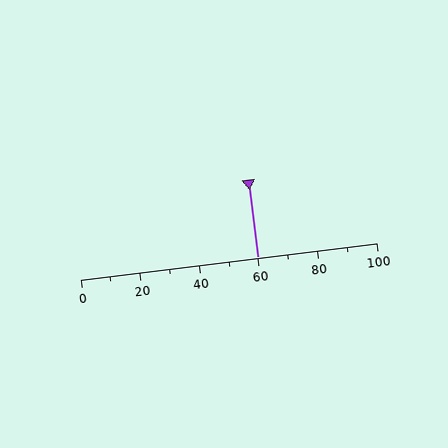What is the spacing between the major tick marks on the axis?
The major ticks are spaced 20 apart.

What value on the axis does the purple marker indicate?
The marker indicates approximately 60.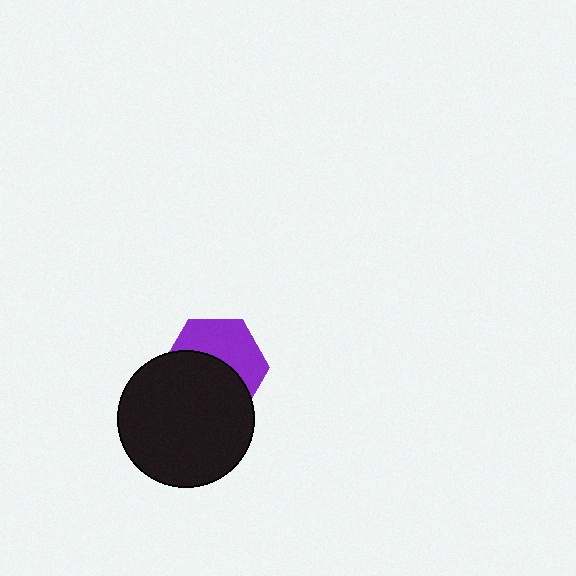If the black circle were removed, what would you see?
You would see the complete purple hexagon.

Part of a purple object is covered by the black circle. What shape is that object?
It is a hexagon.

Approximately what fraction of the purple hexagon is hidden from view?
Roughly 55% of the purple hexagon is hidden behind the black circle.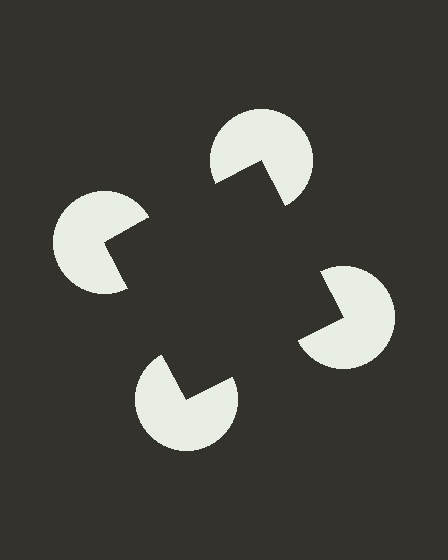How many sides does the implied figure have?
4 sides.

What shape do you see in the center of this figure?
An illusory square — its edges are inferred from the aligned wedge cuts in the pac-man discs, not physically drawn.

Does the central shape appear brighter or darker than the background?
It typically appears slightly darker than the background, even though no actual brightness change is drawn.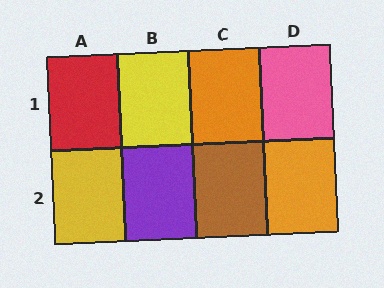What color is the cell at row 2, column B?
Purple.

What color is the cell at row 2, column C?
Brown.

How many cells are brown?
1 cell is brown.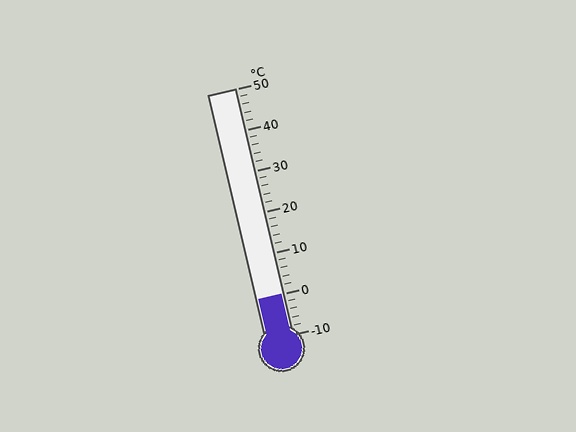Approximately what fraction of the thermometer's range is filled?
The thermometer is filled to approximately 15% of its range.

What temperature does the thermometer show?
The thermometer shows approximately 0°C.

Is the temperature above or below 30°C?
The temperature is below 30°C.